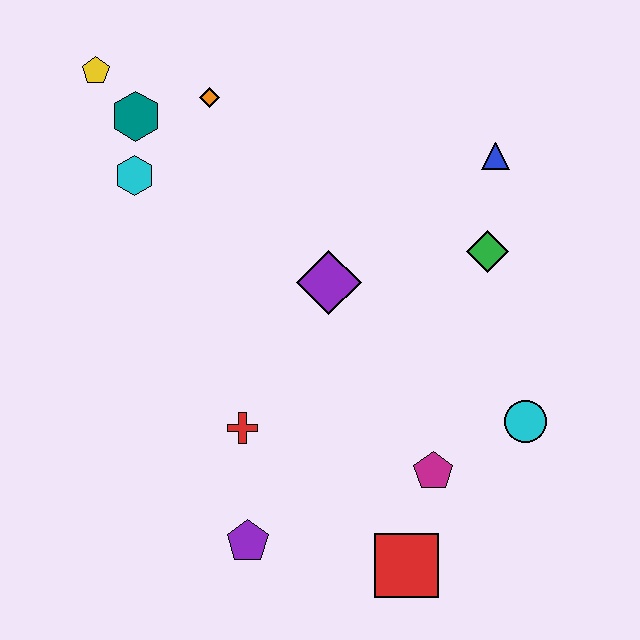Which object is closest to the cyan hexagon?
The teal hexagon is closest to the cyan hexagon.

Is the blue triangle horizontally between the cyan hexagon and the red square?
No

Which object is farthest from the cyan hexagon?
The red square is farthest from the cyan hexagon.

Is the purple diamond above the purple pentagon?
Yes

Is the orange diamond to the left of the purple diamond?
Yes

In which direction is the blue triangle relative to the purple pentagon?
The blue triangle is above the purple pentagon.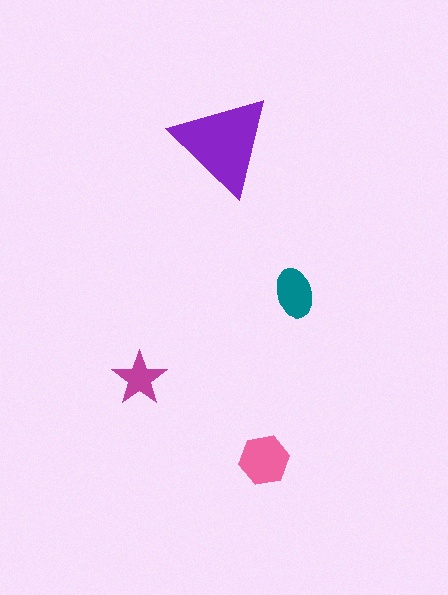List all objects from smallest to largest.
The magenta star, the teal ellipse, the pink hexagon, the purple triangle.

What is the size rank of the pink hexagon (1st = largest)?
2nd.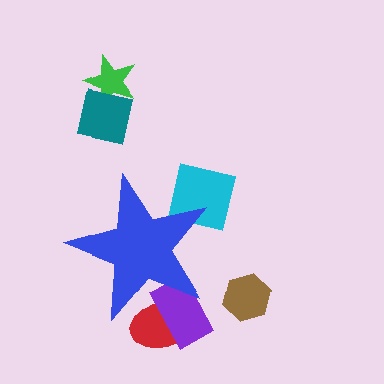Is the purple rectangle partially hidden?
Yes, the purple rectangle is partially hidden behind the blue star.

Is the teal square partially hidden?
No, the teal square is fully visible.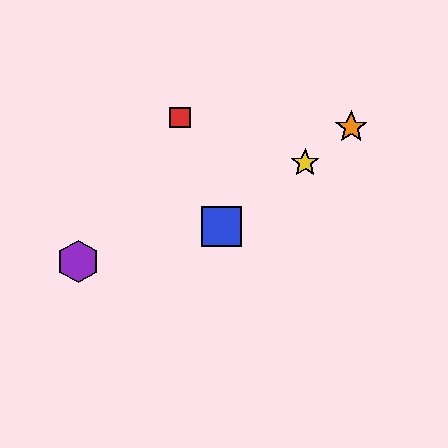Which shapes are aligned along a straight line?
The blue square, the green star, the yellow star, the orange star are aligned along a straight line.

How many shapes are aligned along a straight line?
4 shapes (the blue square, the green star, the yellow star, the orange star) are aligned along a straight line.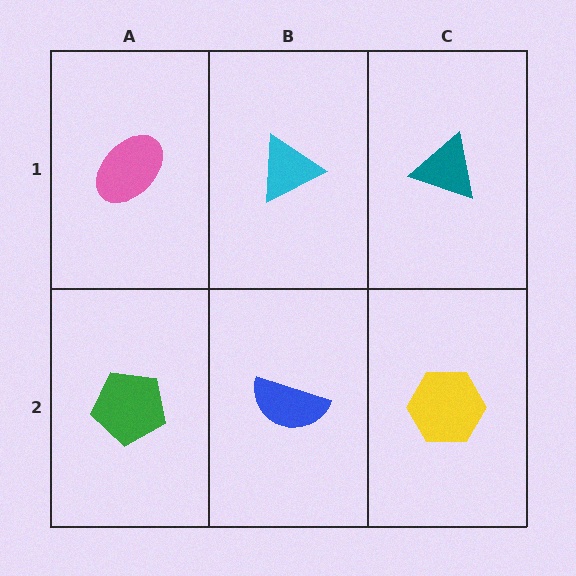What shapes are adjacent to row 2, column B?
A cyan triangle (row 1, column B), a green pentagon (row 2, column A), a yellow hexagon (row 2, column C).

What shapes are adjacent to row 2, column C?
A teal triangle (row 1, column C), a blue semicircle (row 2, column B).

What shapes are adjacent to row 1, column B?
A blue semicircle (row 2, column B), a pink ellipse (row 1, column A), a teal triangle (row 1, column C).